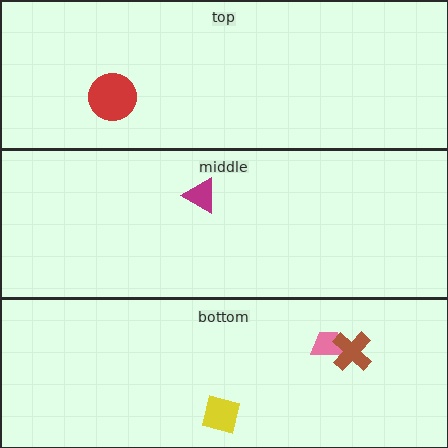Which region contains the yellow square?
The bottom region.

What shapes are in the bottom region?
The pink trapezoid, the yellow square, the brown cross.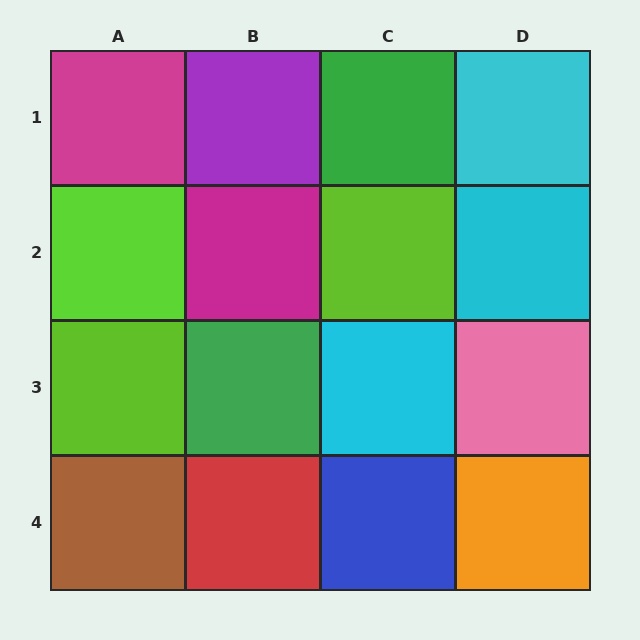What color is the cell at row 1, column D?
Cyan.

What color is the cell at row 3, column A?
Lime.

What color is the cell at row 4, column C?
Blue.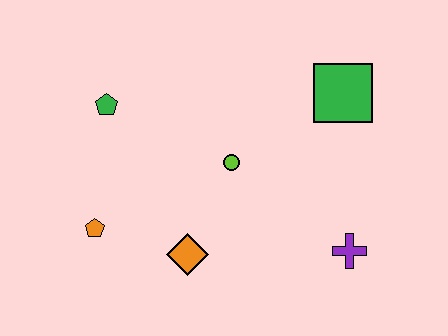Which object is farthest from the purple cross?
The green pentagon is farthest from the purple cross.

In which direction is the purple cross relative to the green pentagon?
The purple cross is to the right of the green pentagon.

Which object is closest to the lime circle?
The orange diamond is closest to the lime circle.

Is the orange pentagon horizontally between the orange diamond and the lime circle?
No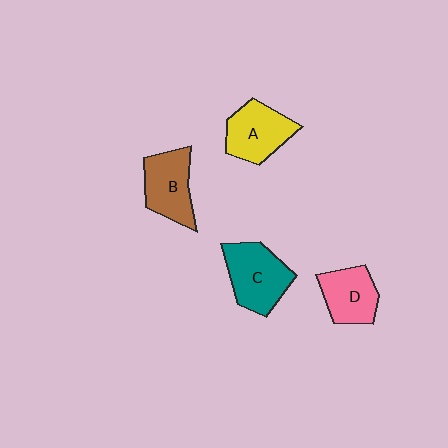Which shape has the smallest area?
Shape D (pink).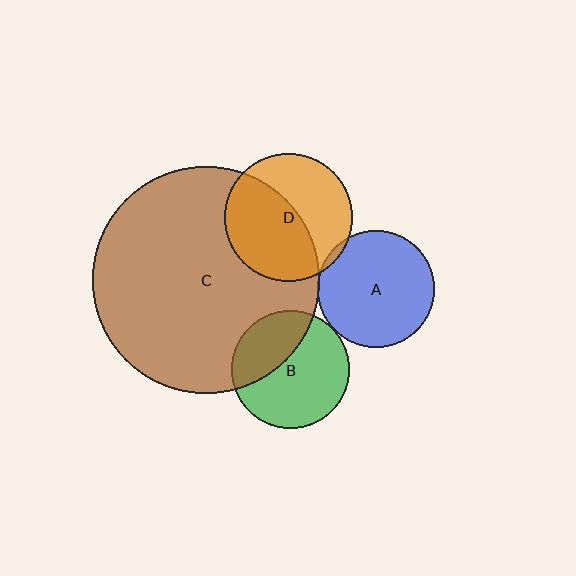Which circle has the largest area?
Circle C (brown).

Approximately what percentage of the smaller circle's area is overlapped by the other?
Approximately 55%.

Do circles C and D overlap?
Yes.